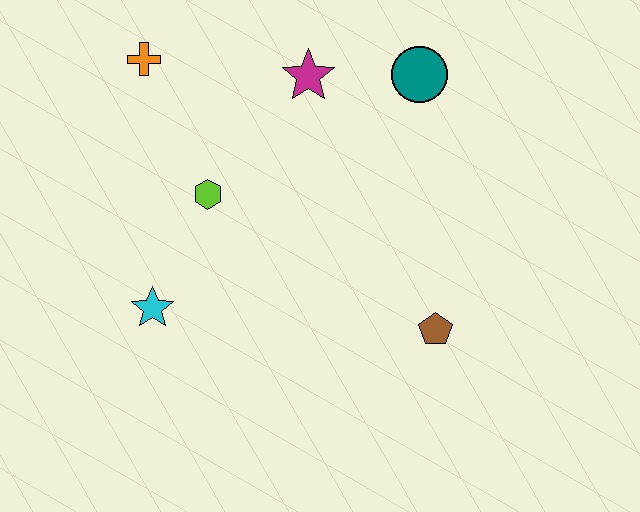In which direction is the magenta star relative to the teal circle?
The magenta star is to the left of the teal circle.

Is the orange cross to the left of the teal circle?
Yes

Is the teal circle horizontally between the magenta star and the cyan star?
No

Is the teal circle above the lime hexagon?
Yes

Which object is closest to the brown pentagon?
The teal circle is closest to the brown pentagon.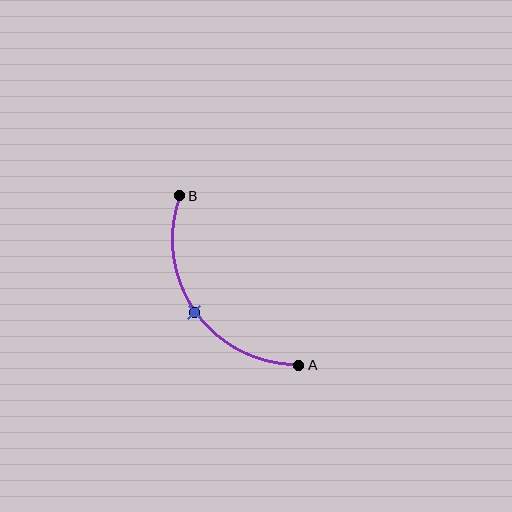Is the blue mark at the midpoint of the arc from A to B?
Yes. The blue mark lies on the arc at equal arc-length from both A and B — it is the arc midpoint.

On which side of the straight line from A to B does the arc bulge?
The arc bulges below and to the left of the straight line connecting A and B.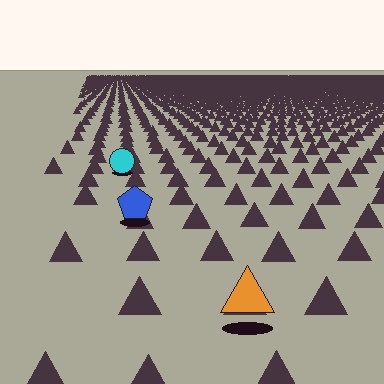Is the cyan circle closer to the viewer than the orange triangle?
No. The orange triangle is closer — you can tell from the texture gradient: the ground texture is coarser near it.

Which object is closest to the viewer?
The orange triangle is closest. The texture marks near it are larger and more spread out.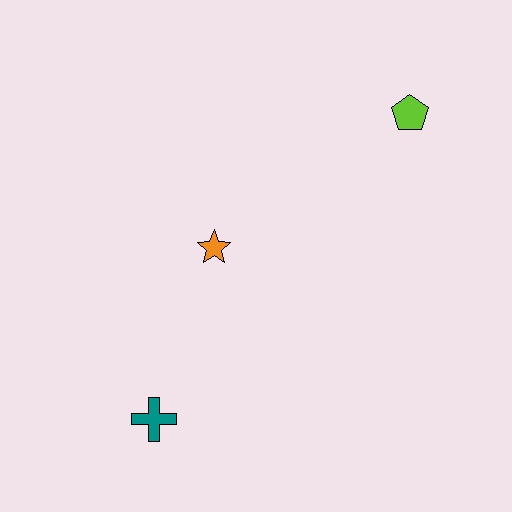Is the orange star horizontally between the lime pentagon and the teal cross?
Yes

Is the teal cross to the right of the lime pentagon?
No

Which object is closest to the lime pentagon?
The orange star is closest to the lime pentagon.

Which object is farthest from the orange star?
The lime pentagon is farthest from the orange star.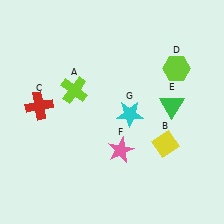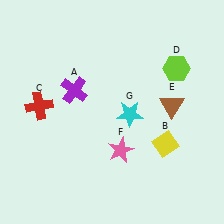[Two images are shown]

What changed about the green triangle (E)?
In Image 1, E is green. In Image 2, it changed to brown.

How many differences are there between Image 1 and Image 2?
There are 2 differences between the two images.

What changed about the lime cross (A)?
In Image 1, A is lime. In Image 2, it changed to purple.